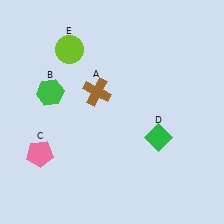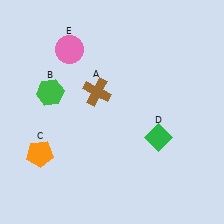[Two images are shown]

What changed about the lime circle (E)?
In Image 1, E is lime. In Image 2, it changed to pink.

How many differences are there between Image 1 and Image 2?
There are 2 differences between the two images.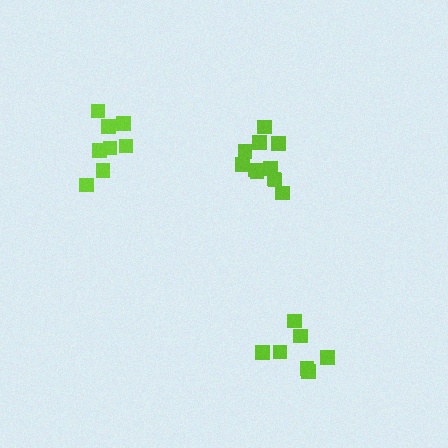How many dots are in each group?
Group 1: 11 dots, Group 2: 8 dots, Group 3: 7 dots (26 total).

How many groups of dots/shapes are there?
There are 3 groups.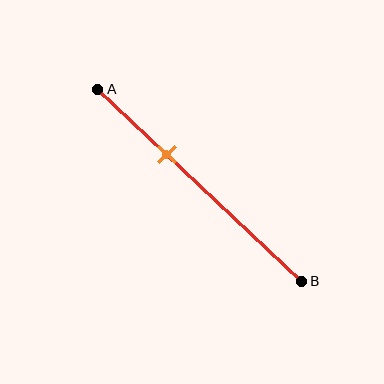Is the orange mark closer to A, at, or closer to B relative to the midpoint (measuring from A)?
The orange mark is closer to point A than the midpoint of segment AB.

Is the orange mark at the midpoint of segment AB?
No, the mark is at about 35% from A, not at the 50% midpoint.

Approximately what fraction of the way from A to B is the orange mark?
The orange mark is approximately 35% of the way from A to B.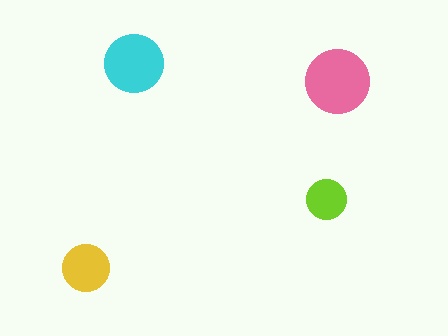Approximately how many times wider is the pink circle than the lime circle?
About 1.5 times wider.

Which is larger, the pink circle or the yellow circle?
The pink one.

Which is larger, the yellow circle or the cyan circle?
The cyan one.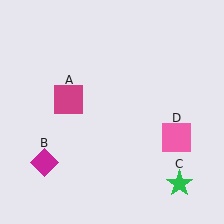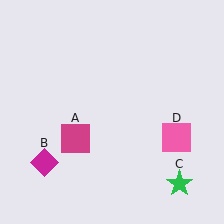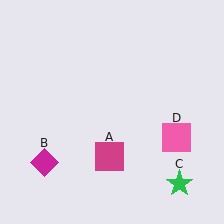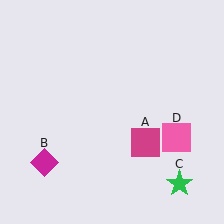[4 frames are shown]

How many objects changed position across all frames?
1 object changed position: magenta square (object A).